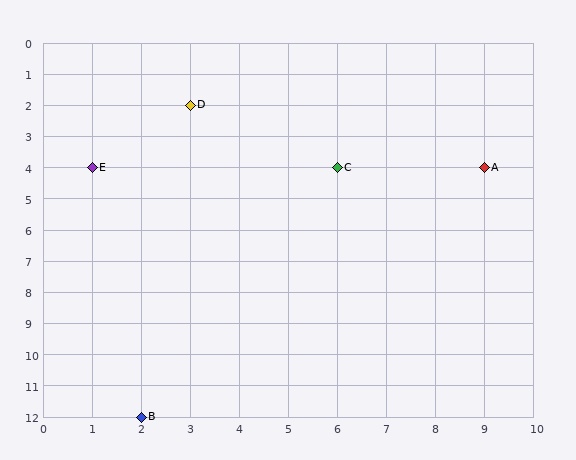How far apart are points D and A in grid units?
Points D and A are 6 columns and 2 rows apart (about 6.3 grid units diagonally).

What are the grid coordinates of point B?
Point B is at grid coordinates (2, 12).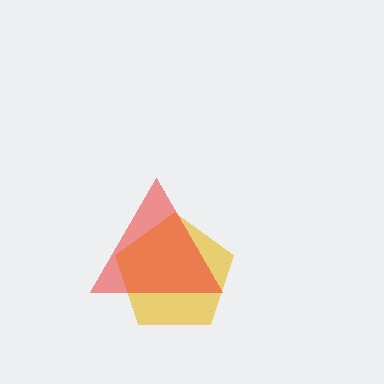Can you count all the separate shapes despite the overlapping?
Yes, there are 2 separate shapes.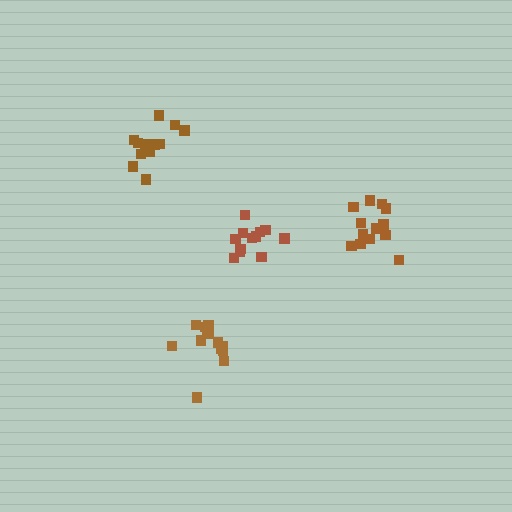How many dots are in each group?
Group 1: 12 dots, Group 2: 13 dots, Group 3: 13 dots, Group 4: 13 dots (51 total).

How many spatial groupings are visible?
There are 4 spatial groupings.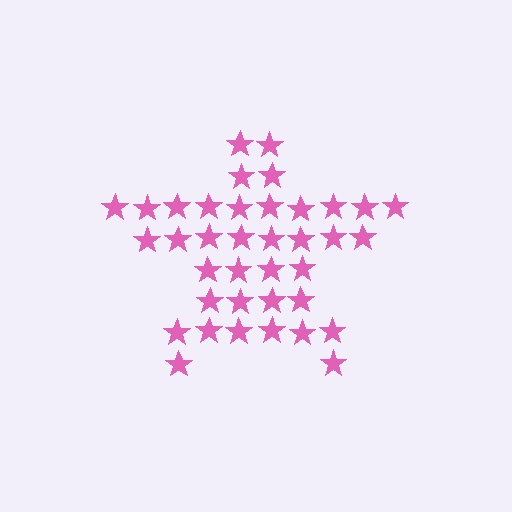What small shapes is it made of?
It is made of small stars.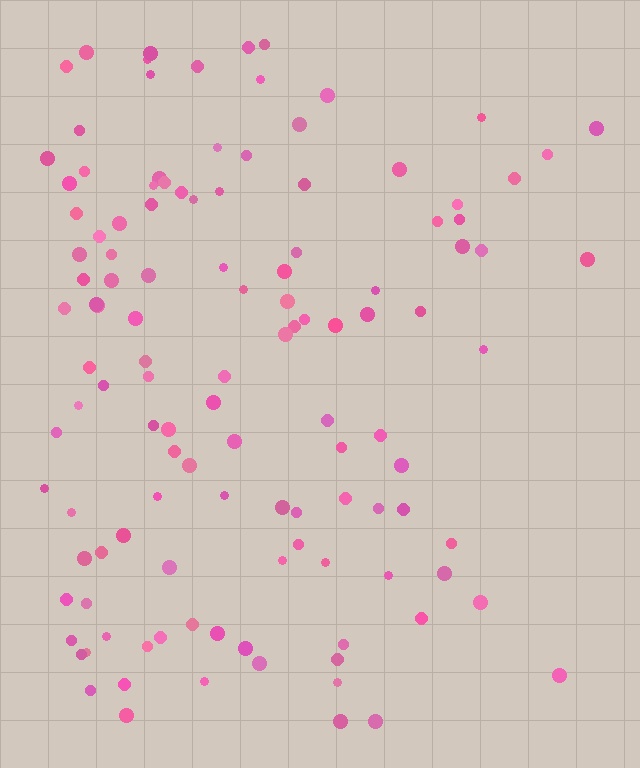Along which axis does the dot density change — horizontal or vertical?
Horizontal.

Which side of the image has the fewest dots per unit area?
The right.